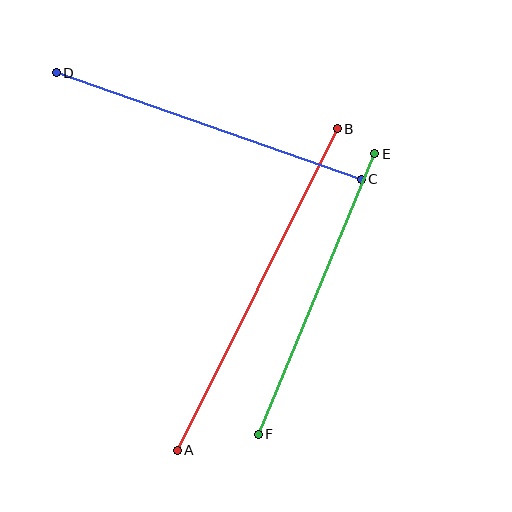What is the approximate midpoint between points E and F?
The midpoint is at approximately (316, 294) pixels.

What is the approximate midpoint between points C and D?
The midpoint is at approximately (209, 126) pixels.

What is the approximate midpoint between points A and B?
The midpoint is at approximately (257, 289) pixels.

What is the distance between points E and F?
The distance is approximately 304 pixels.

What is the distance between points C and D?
The distance is approximately 323 pixels.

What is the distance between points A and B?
The distance is approximately 359 pixels.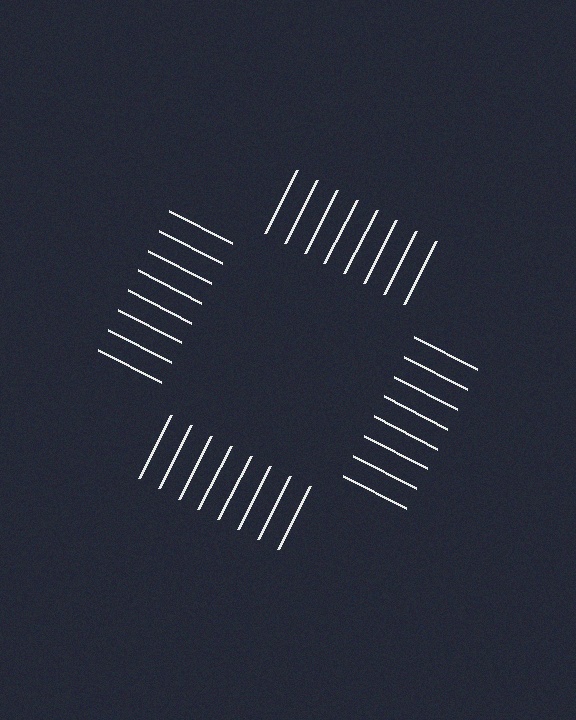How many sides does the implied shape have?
4 sides — the line-ends trace a square.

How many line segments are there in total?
32 — 8 along each of the 4 edges.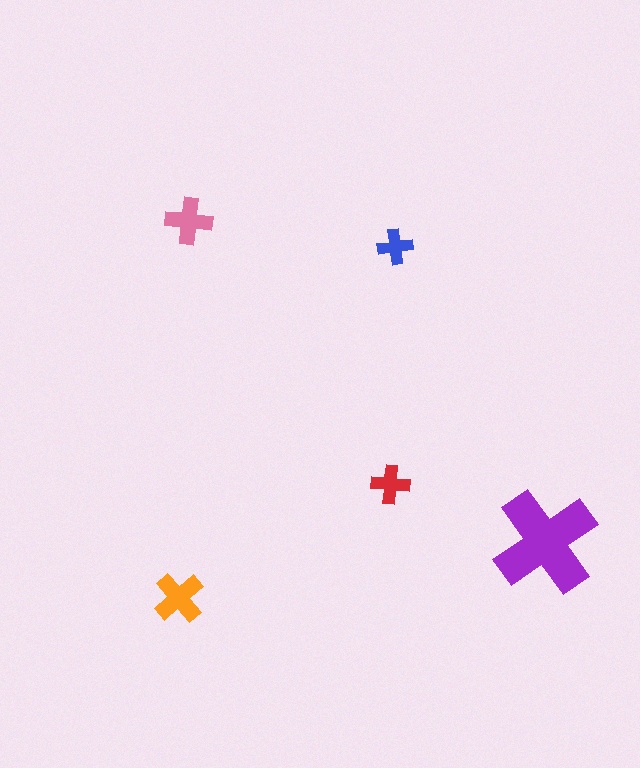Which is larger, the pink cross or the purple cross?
The purple one.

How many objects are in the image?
There are 5 objects in the image.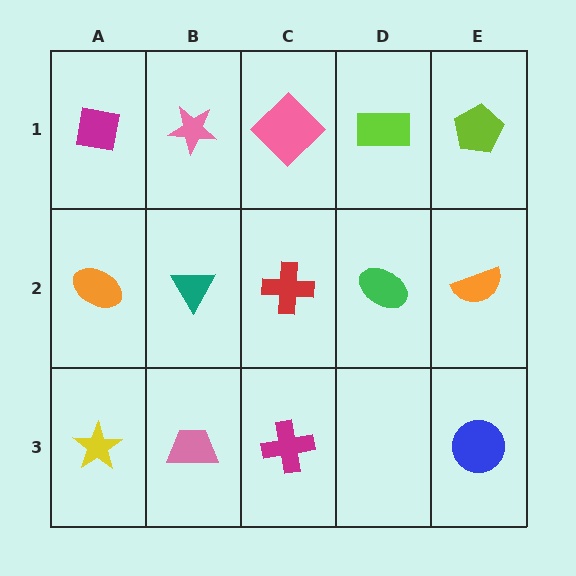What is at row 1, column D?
A lime rectangle.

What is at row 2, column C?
A red cross.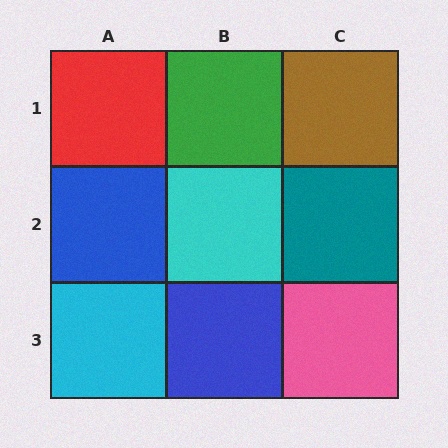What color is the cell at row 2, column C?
Teal.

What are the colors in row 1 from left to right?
Red, green, brown.